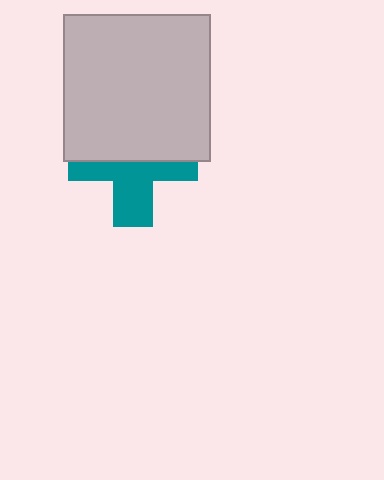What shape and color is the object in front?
The object in front is a light gray square.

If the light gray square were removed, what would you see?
You would see the complete teal cross.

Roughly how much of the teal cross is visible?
About half of it is visible (roughly 50%).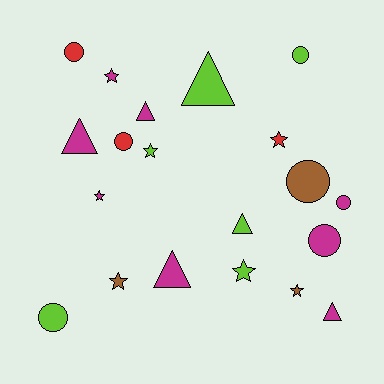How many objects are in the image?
There are 20 objects.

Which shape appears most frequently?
Star, with 7 objects.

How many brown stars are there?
There are 2 brown stars.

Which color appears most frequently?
Magenta, with 8 objects.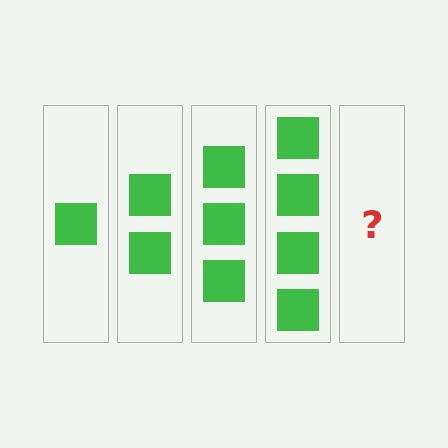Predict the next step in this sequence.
The next step is 5 squares.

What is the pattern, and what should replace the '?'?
The pattern is that each step adds one more square. The '?' should be 5 squares.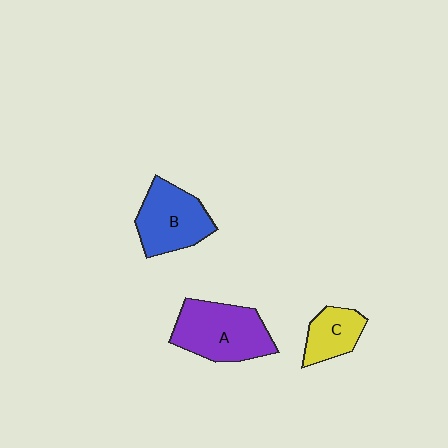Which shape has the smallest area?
Shape C (yellow).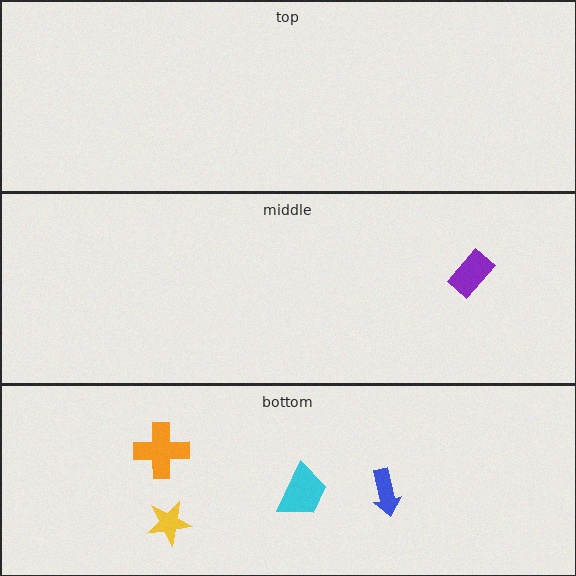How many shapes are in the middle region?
1.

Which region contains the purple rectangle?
The middle region.